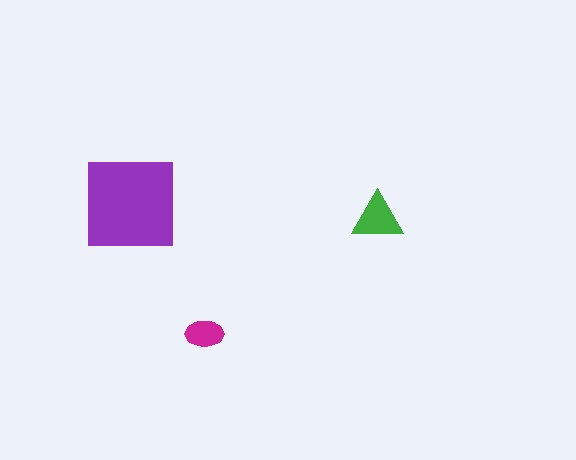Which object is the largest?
The purple square.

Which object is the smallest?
The magenta ellipse.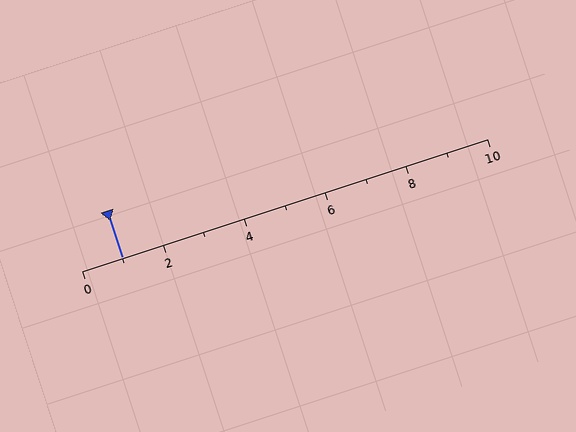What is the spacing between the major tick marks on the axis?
The major ticks are spaced 2 apart.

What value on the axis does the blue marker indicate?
The marker indicates approximately 1.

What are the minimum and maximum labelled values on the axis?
The axis runs from 0 to 10.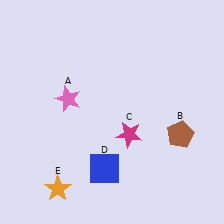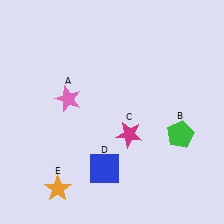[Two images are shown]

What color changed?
The pentagon (B) changed from brown in Image 1 to green in Image 2.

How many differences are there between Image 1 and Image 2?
There is 1 difference between the two images.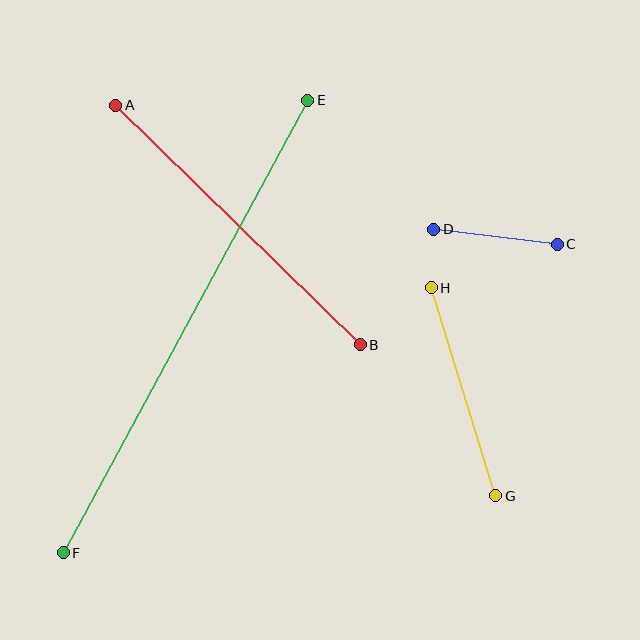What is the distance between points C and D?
The distance is approximately 124 pixels.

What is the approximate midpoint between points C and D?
The midpoint is at approximately (495, 237) pixels.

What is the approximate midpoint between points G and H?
The midpoint is at approximately (463, 392) pixels.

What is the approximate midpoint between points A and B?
The midpoint is at approximately (238, 225) pixels.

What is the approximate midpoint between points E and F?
The midpoint is at approximately (186, 327) pixels.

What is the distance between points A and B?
The distance is approximately 342 pixels.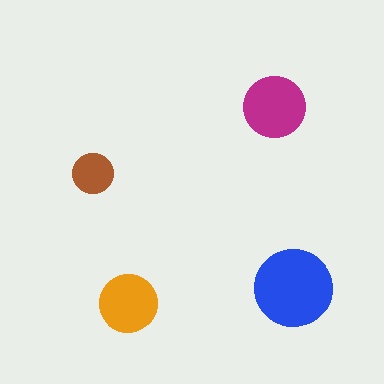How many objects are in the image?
There are 4 objects in the image.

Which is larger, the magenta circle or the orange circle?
The magenta one.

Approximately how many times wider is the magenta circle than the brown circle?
About 1.5 times wider.